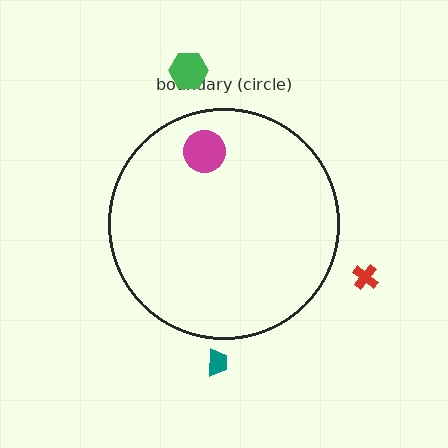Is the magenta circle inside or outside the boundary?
Inside.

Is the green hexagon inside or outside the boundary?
Outside.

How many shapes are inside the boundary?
1 inside, 3 outside.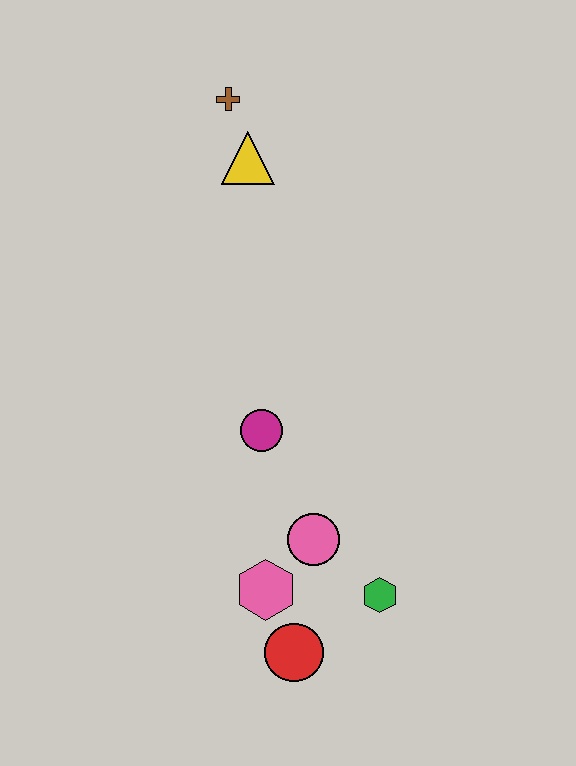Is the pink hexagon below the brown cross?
Yes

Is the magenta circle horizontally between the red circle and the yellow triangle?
Yes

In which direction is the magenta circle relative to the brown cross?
The magenta circle is below the brown cross.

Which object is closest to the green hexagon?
The pink circle is closest to the green hexagon.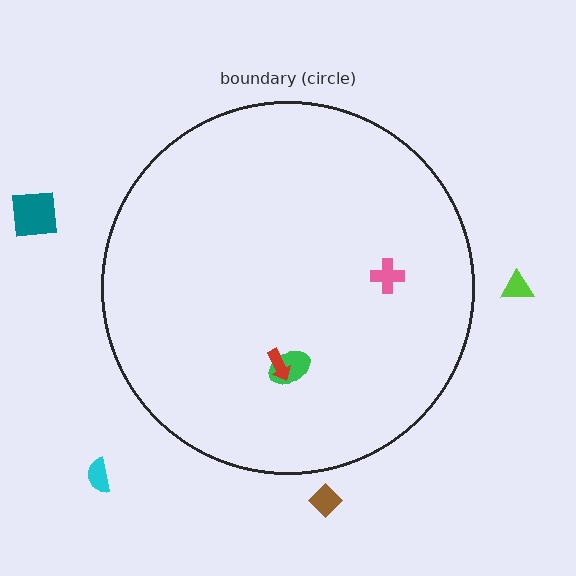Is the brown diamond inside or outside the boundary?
Outside.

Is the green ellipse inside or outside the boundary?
Inside.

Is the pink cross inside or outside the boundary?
Inside.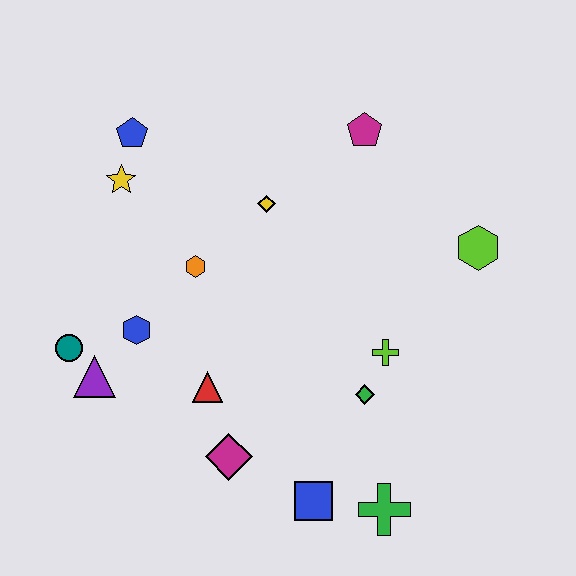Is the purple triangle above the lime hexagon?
No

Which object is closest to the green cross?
The blue square is closest to the green cross.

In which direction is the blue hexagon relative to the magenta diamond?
The blue hexagon is above the magenta diamond.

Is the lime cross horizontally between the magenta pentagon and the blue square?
No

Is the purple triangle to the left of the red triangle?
Yes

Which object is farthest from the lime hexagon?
The teal circle is farthest from the lime hexagon.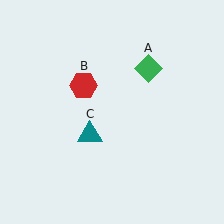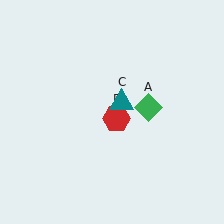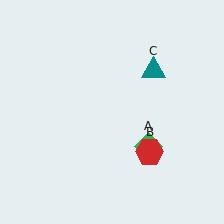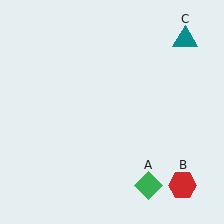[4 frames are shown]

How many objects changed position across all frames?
3 objects changed position: green diamond (object A), red hexagon (object B), teal triangle (object C).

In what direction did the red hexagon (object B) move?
The red hexagon (object B) moved down and to the right.